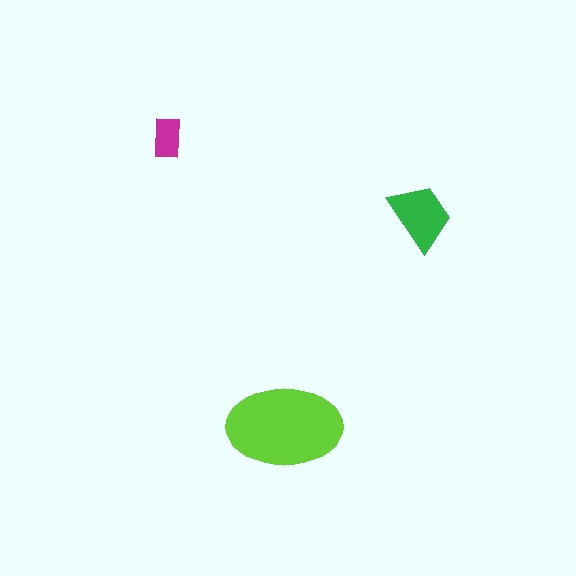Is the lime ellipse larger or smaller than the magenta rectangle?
Larger.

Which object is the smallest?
The magenta rectangle.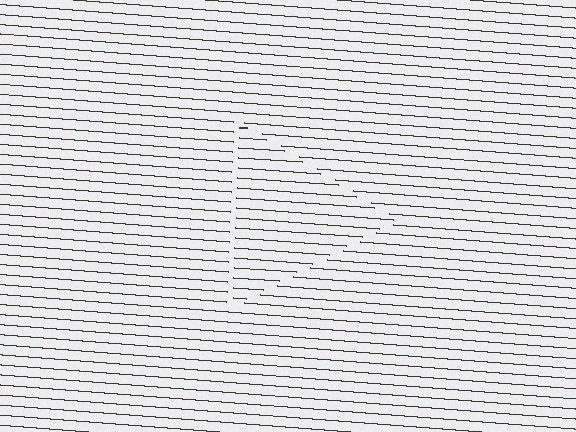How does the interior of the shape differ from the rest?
The interior of the shape contains the same grating, shifted by half a period — the contour is defined by the phase discontinuity where line-ends from the inner and outer gratings abut.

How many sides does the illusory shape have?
3 sides — the line-ends trace a triangle.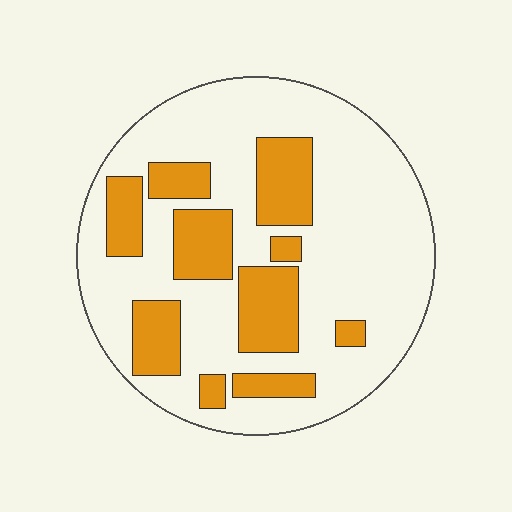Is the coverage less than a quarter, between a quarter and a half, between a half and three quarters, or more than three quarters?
Between a quarter and a half.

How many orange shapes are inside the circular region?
10.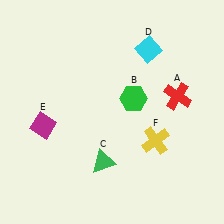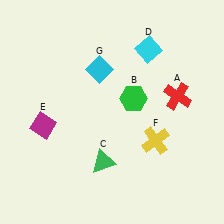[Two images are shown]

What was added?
A cyan diamond (G) was added in Image 2.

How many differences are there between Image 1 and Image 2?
There is 1 difference between the two images.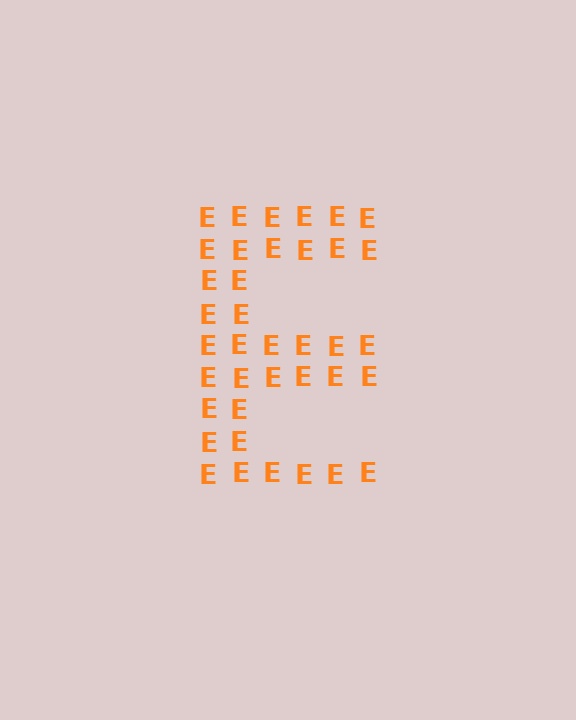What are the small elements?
The small elements are letter E's.